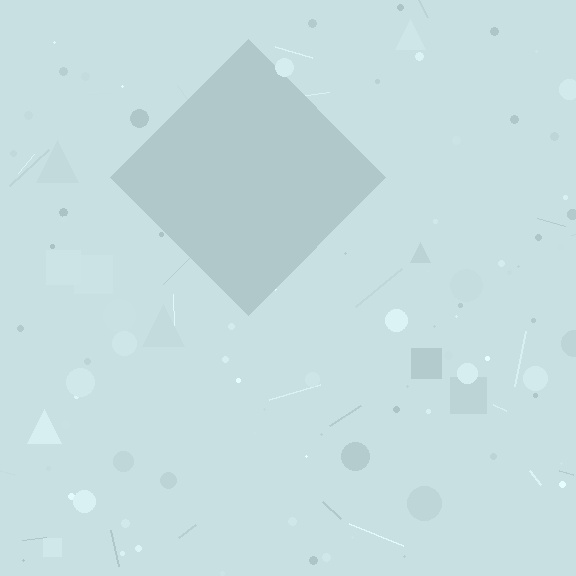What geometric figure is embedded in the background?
A diamond is embedded in the background.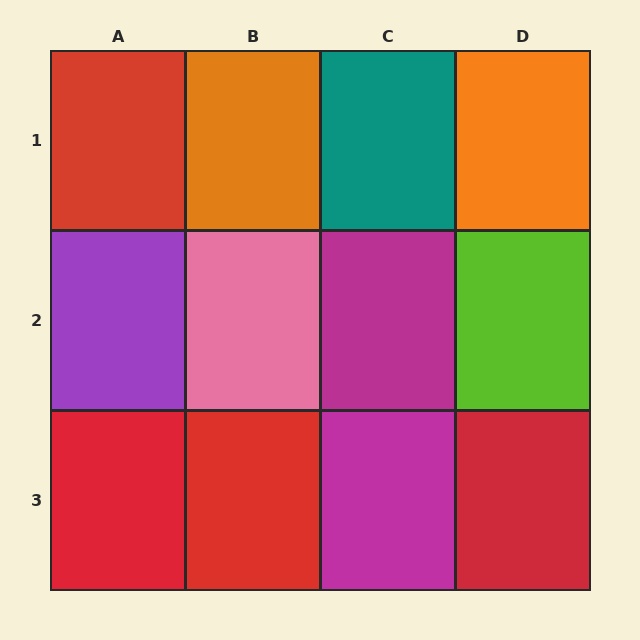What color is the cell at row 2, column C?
Magenta.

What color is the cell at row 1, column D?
Orange.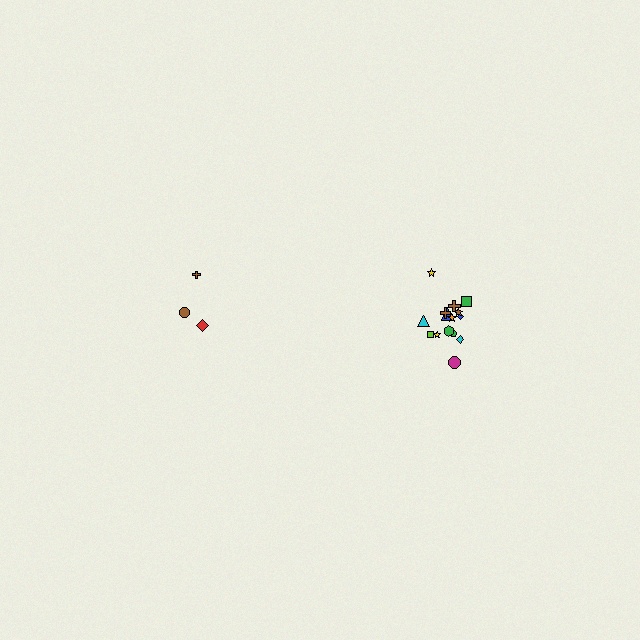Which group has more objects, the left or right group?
The right group.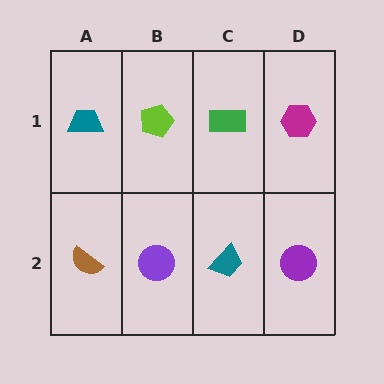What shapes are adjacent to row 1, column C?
A teal trapezoid (row 2, column C), a lime pentagon (row 1, column B), a magenta hexagon (row 1, column D).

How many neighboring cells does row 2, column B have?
3.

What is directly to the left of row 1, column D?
A green rectangle.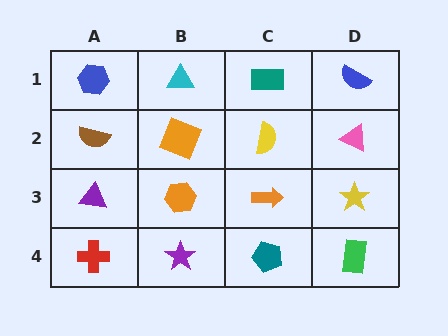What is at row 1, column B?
A cyan triangle.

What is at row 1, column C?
A teal rectangle.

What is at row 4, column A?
A red cross.